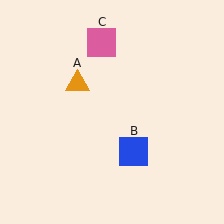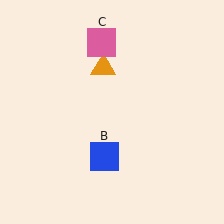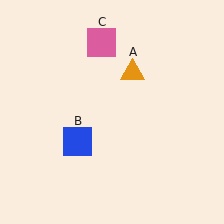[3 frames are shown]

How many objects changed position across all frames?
2 objects changed position: orange triangle (object A), blue square (object B).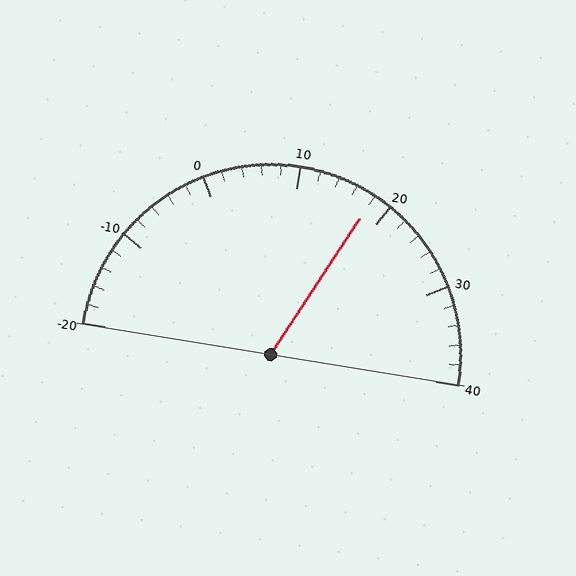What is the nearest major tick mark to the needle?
The nearest major tick mark is 20.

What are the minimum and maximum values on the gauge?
The gauge ranges from -20 to 40.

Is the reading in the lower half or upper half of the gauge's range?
The reading is in the upper half of the range (-20 to 40).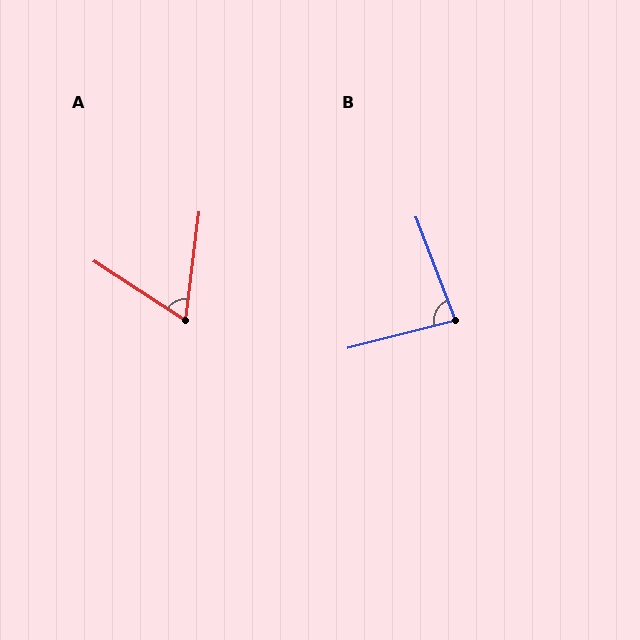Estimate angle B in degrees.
Approximately 84 degrees.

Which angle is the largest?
B, at approximately 84 degrees.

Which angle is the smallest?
A, at approximately 64 degrees.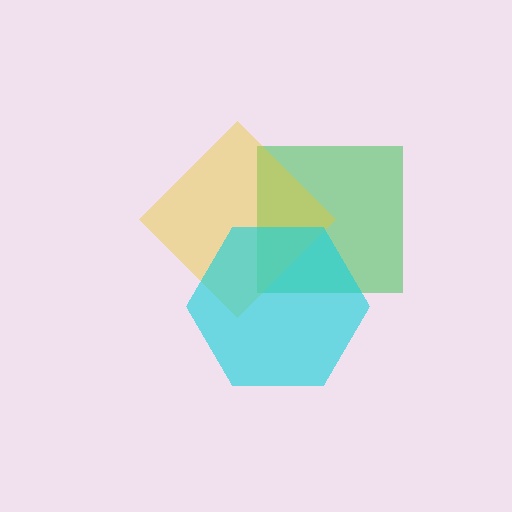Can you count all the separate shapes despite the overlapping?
Yes, there are 3 separate shapes.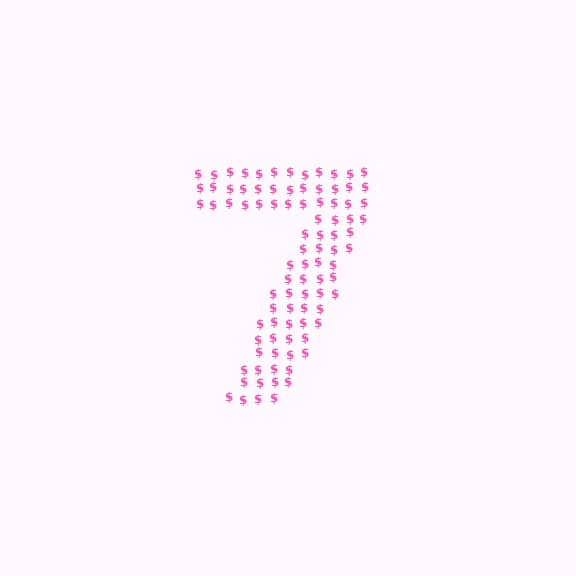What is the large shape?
The large shape is the digit 7.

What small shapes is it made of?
It is made of small dollar signs.